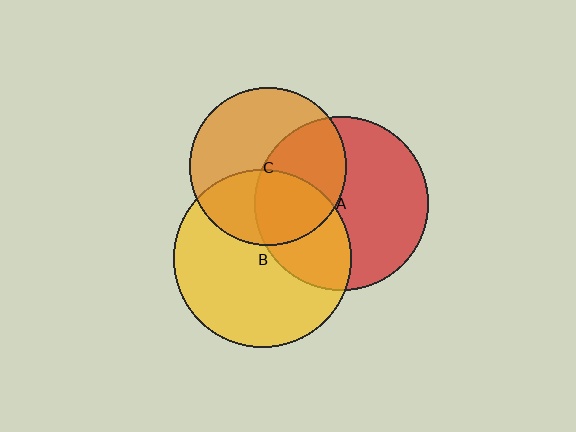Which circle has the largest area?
Circle B (yellow).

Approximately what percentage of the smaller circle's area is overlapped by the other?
Approximately 45%.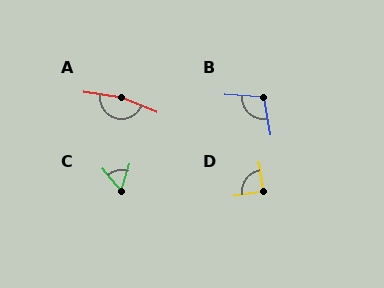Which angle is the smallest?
C, at approximately 57 degrees.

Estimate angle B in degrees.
Approximately 103 degrees.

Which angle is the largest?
A, at approximately 166 degrees.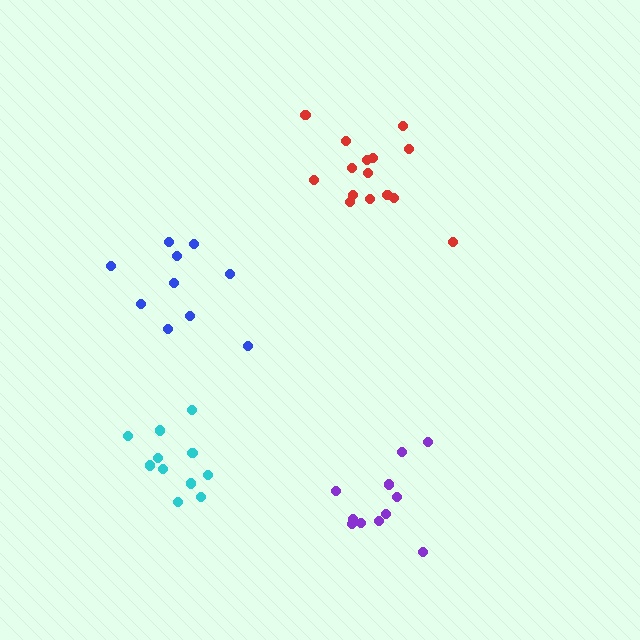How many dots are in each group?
Group 1: 11 dots, Group 2: 10 dots, Group 3: 15 dots, Group 4: 11 dots (47 total).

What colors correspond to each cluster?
The clusters are colored: purple, blue, red, cyan.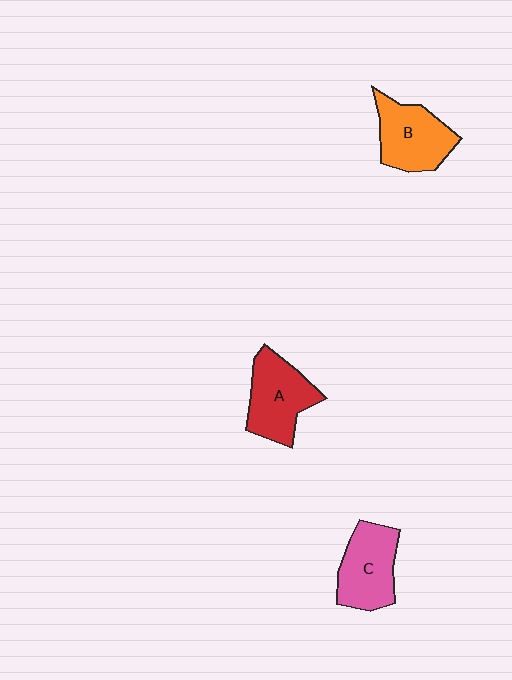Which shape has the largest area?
Shape A (red).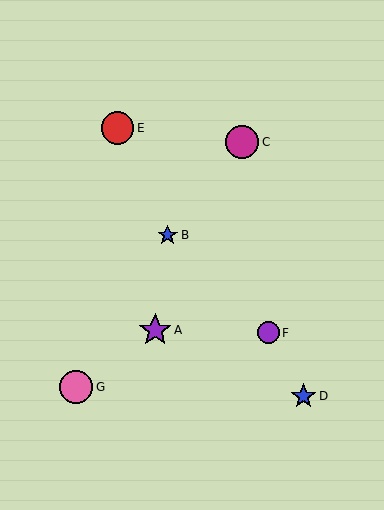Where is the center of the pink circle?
The center of the pink circle is at (76, 387).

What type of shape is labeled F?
Shape F is a purple circle.